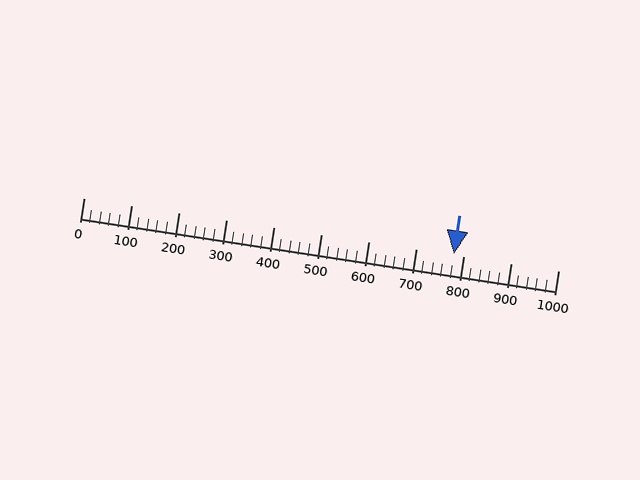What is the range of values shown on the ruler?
The ruler shows values from 0 to 1000.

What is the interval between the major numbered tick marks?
The major tick marks are spaced 100 units apart.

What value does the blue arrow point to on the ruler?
The blue arrow points to approximately 781.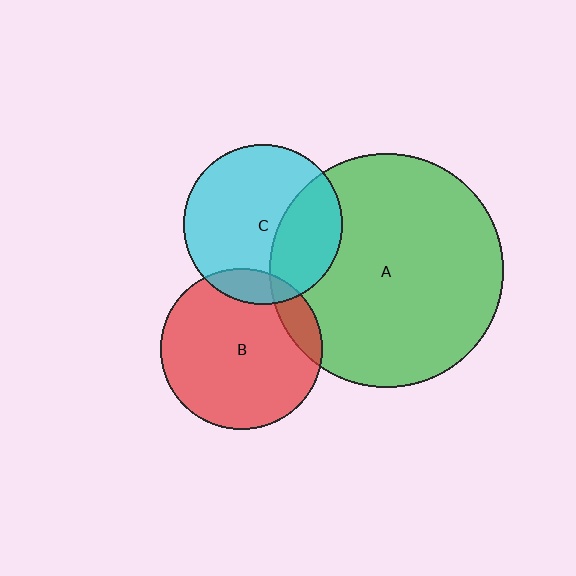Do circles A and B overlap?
Yes.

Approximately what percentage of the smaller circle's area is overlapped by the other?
Approximately 10%.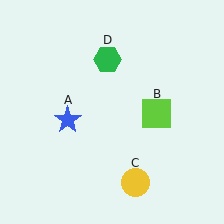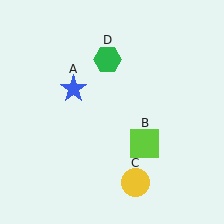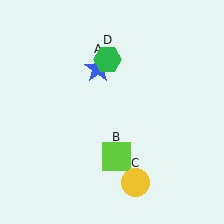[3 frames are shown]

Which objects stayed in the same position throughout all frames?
Yellow circle (object C) and green hexagon (object D) remained stationary.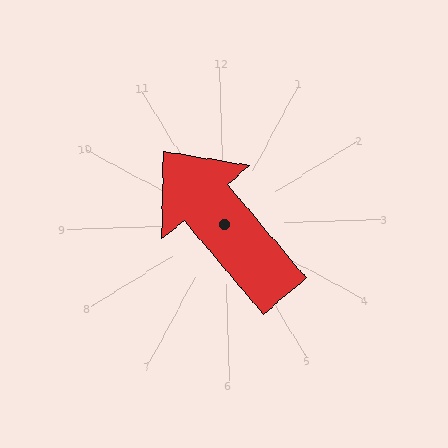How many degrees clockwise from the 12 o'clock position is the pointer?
Approximately 322 degrees.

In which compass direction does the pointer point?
Northwest.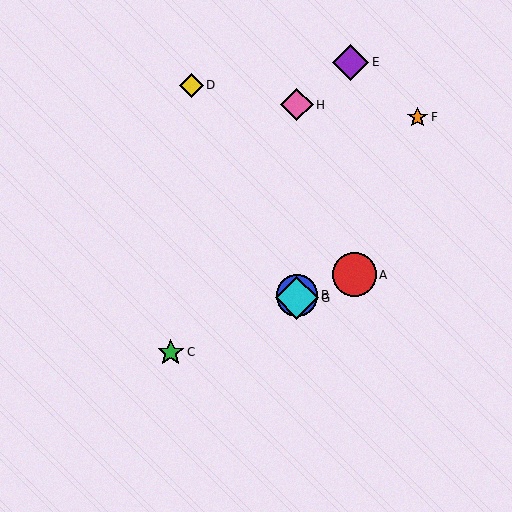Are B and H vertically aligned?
Yes, both are at x≈297.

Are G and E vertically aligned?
No, G is at x≈297 and E is at x≈351.